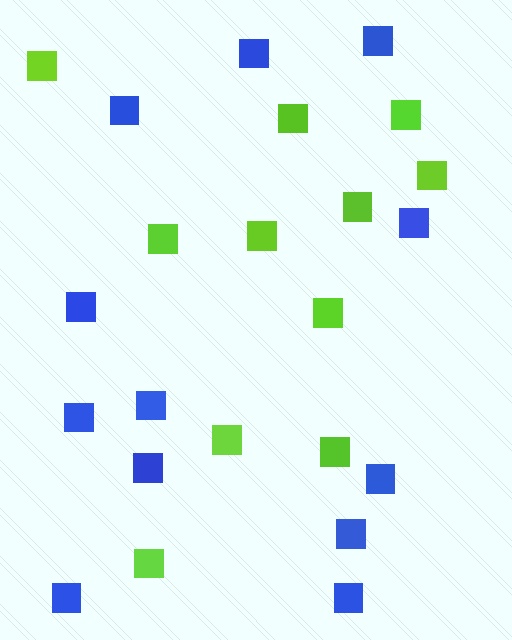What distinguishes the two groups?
There are 2 groups: one group of lime squares (11) and one group of blue squares (12).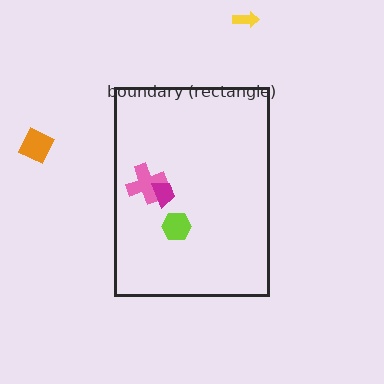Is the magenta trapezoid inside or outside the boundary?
Inside.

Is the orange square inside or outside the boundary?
Outside.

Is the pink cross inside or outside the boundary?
Inside.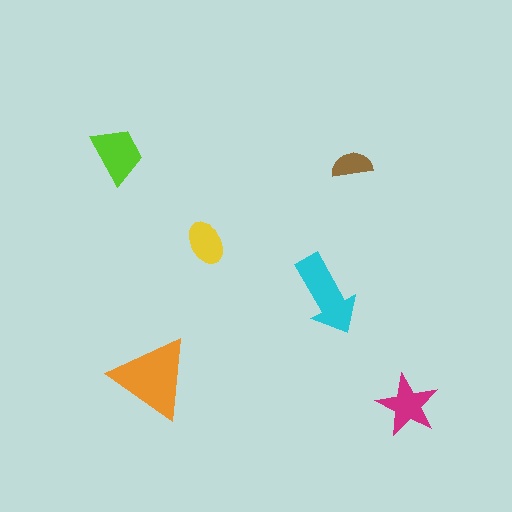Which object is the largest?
The orange triangle.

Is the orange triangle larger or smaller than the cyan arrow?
Larger.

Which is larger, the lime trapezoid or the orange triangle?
The orange triangle.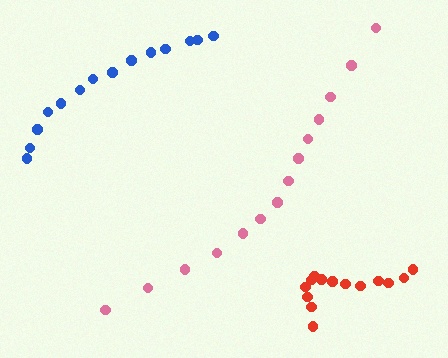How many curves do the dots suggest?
There are 3 distinct paths.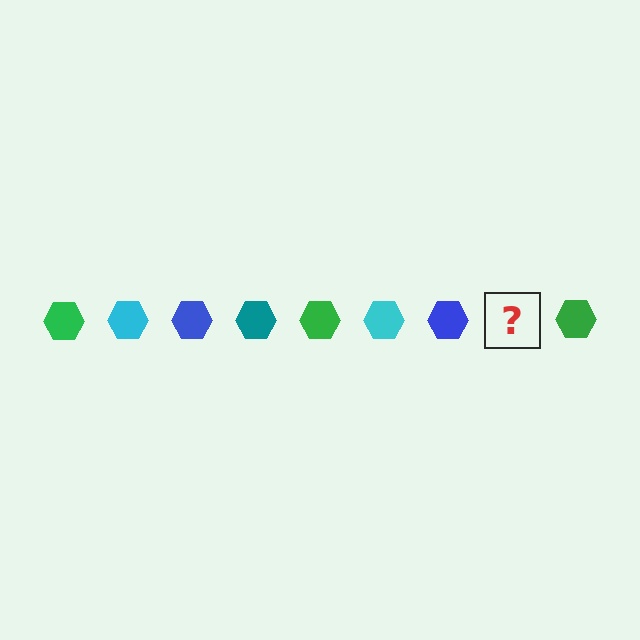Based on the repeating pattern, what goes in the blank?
The blank should be a teal hexagon.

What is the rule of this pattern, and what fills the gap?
The rule is that the pattern cycles through green, cyan, blue, teal hexagons. The gap should be filled with a teal hexagon.